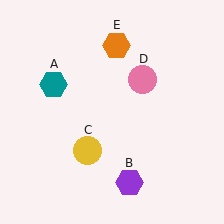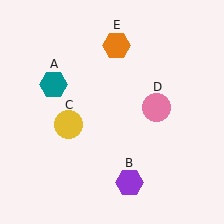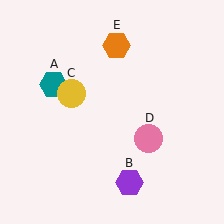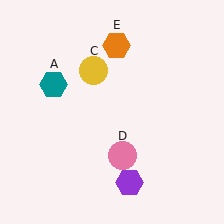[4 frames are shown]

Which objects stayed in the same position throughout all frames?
Teal hexagon (object A) and purple hexagon (object B) and orange hexagon (object E) remained stationary.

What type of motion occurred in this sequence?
The yellow circle (object C), pink circle (object D) rotated clockwise around the center of the scene.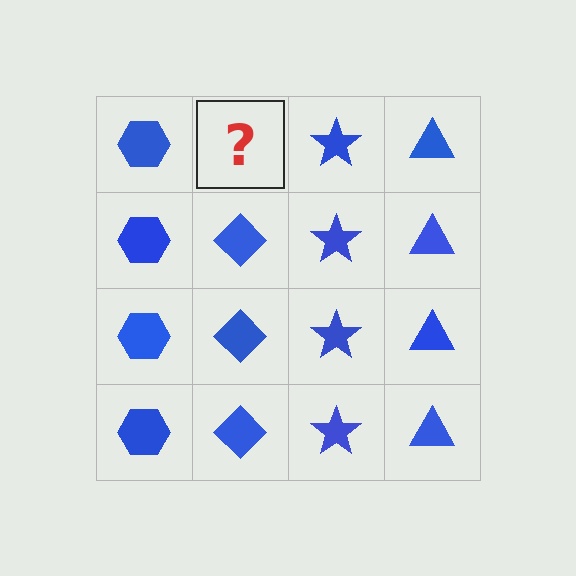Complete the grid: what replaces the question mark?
The question mark should be replaced with a blue diamond.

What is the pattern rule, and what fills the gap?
The rule is that each column has a consistent shape. The gap should be filled with a blue diamond.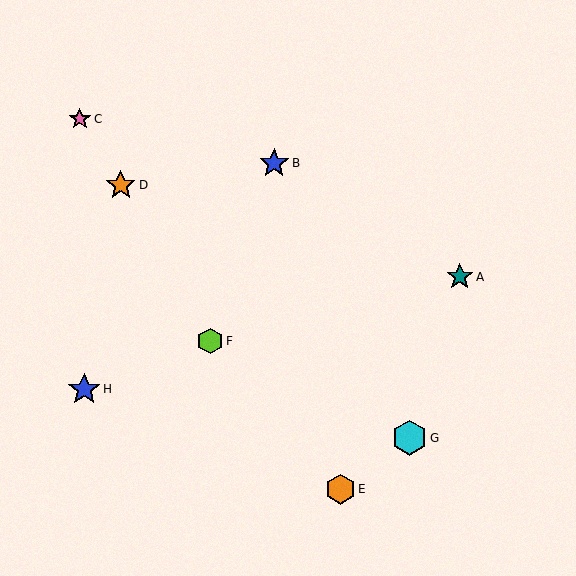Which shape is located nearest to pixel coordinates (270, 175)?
The blue star (labeled B) at (274, 163) is nearest to that location.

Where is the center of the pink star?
The center of the pink star is at (80, 119).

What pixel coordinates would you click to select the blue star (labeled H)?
Click at (84, 390) to select the blue star H.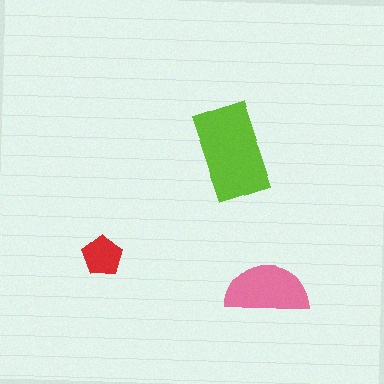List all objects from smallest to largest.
The red pentagon, the pink semicircle, the lime rectangle.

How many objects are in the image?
There are 3 objects in the image.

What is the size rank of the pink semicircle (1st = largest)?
2nd.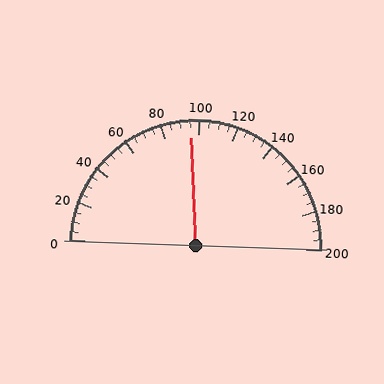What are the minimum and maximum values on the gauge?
The gauge ranges from 0 to 200.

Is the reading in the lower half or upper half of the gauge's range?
The reading is in the lower half of the range (0 to 200).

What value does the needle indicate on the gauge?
The needle indicates approximately 95.